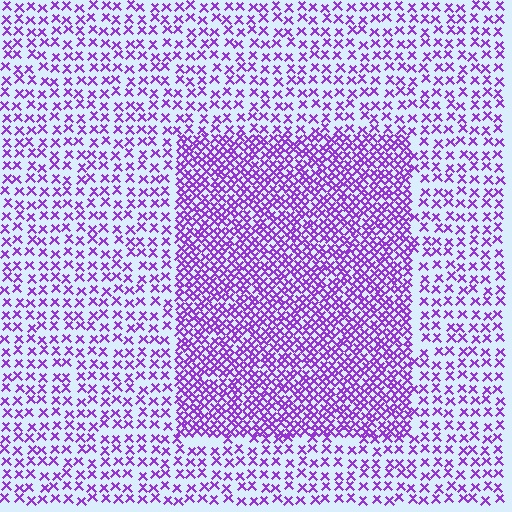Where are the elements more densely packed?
The elements are more densely packed inside the rectangle boundary.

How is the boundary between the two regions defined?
The boundary is defined by a change in element density (approximately 2.2x ratio). All elements are the same color, size, and shape.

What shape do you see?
I see a rectangle.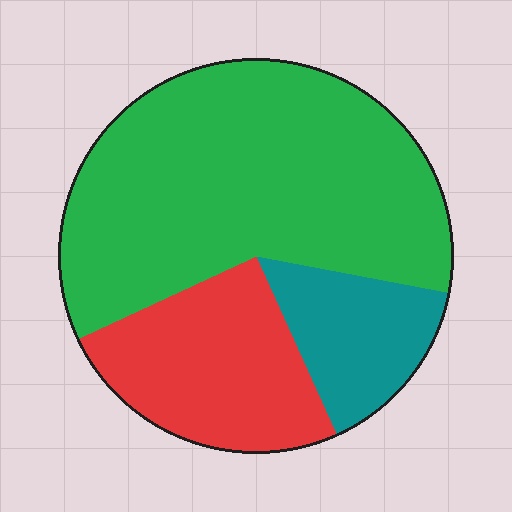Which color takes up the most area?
Green, at roughly 60%.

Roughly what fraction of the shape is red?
Red covers 25% of the shape.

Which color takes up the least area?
Teal, at roughly 15%.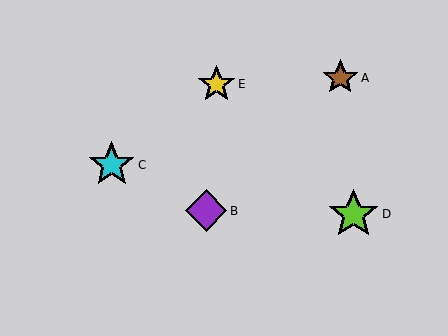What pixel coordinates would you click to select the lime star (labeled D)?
Click at (353, 214) to select the lime star D.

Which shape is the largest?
The lime star (labeled D) is the largest.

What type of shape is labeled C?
Shape C is a cyan star.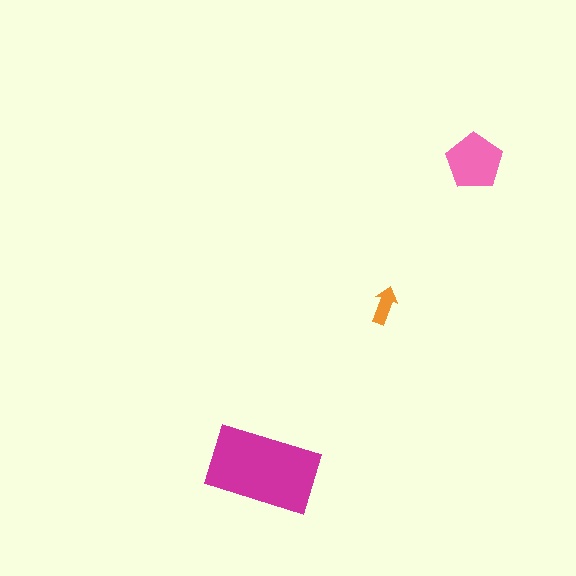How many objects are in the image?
There are 3 objects in the image.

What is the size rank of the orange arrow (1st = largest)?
3rd.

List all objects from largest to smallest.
The magenta rectangle, the pink pentagon, the orange arrow.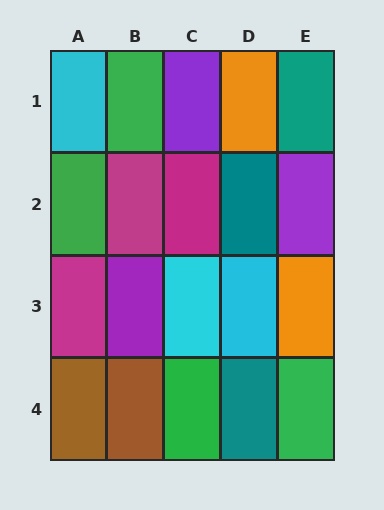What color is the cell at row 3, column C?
Cyan.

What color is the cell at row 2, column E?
Purple.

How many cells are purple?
3 cells are purple.